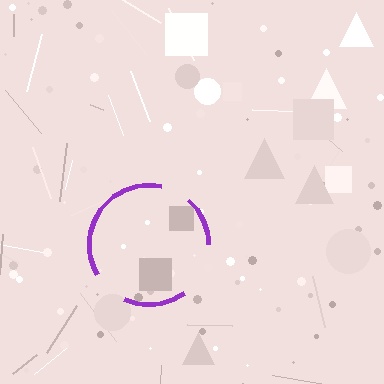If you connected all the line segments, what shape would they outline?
They would outline a circle.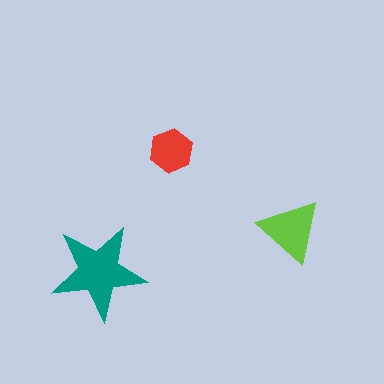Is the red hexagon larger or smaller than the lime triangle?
Smaller.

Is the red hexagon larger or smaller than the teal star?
Smaller.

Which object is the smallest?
The red hexagon.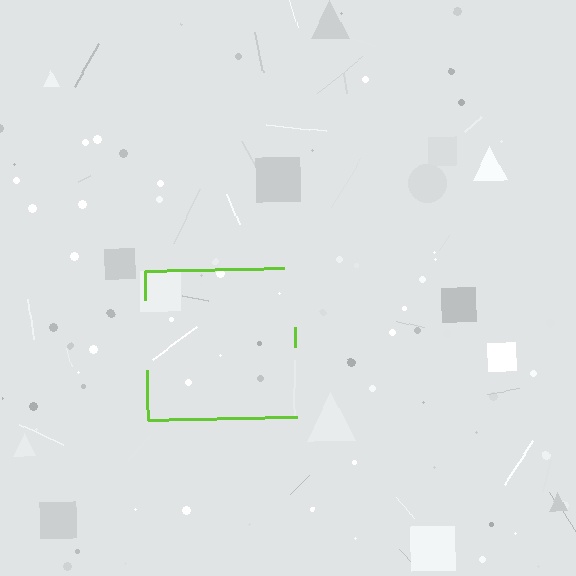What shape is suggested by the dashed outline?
The dashed outline suggests a square.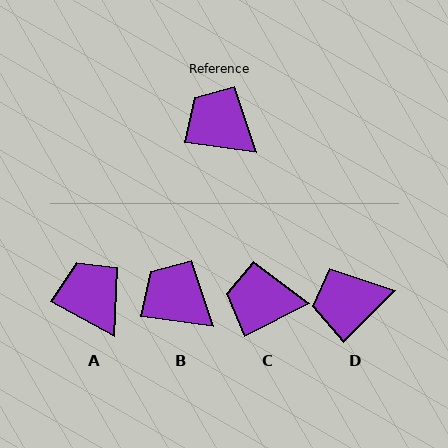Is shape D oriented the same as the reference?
No, it is off by about 53 degrees.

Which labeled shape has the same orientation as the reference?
B.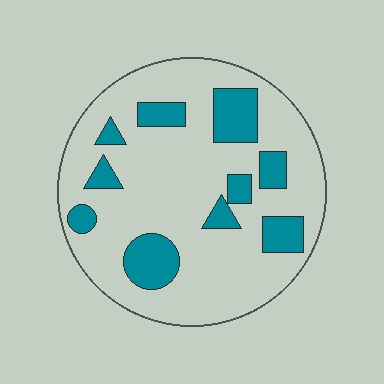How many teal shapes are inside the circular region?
10.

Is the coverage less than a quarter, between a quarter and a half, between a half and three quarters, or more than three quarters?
Less than a quarter.